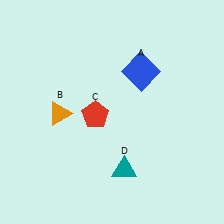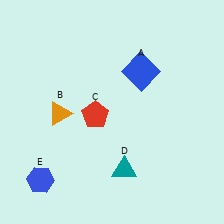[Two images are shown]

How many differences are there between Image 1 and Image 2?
There is 1 difference between the two images.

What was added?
A blue hexagon (E) was added in Image 2.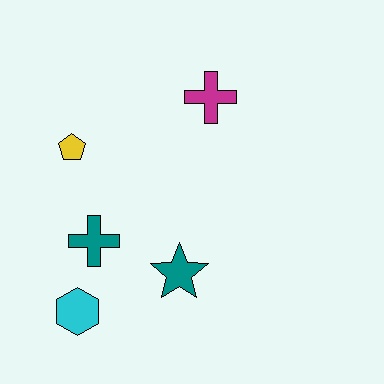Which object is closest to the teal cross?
The cyan hexagon is closest to the teal cross.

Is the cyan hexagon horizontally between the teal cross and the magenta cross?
No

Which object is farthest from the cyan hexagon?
The magenta cross is farthest from the cyan hexagon.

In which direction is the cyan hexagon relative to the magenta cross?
The cyan hexagon is below the magenta cross.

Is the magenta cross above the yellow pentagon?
Yes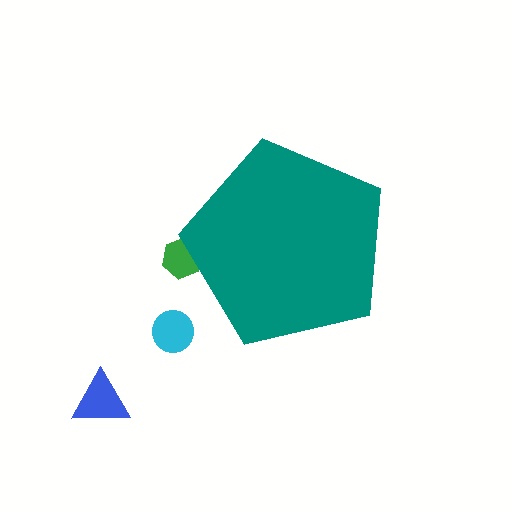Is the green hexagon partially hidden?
Yes, the green hexagon is partially hidden behind the teal pentagon.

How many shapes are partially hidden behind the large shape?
1 shape is partially hidden.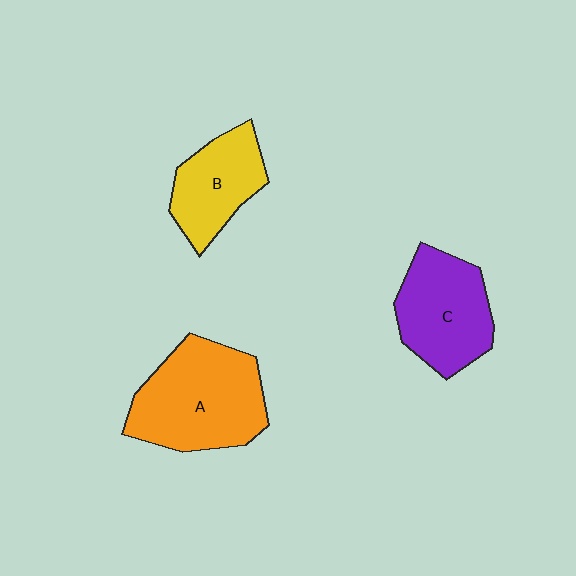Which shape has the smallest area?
Shape B (yellow).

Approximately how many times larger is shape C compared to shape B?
Approximately 1.2 times.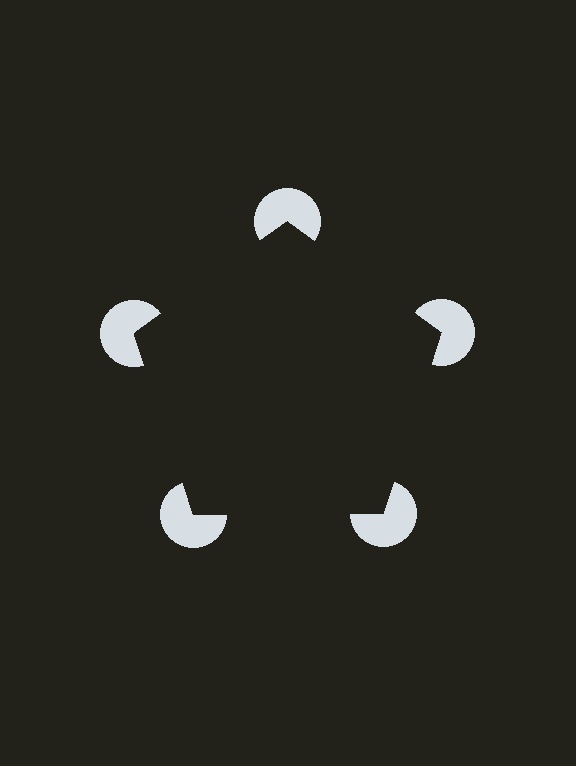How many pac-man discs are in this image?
There are 5 — one at each vertex of the illusory pentagon.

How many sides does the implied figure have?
5 sides.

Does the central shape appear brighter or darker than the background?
It typically appears slightly darker than the background, even though no actual brightness change is drawn.